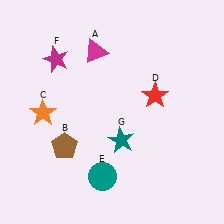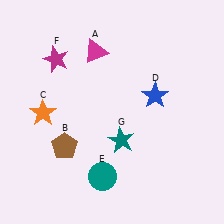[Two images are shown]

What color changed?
The star (D) changed from red in Image 1 to blue in Image 2.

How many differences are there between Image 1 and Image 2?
There is 1 difference between the two images.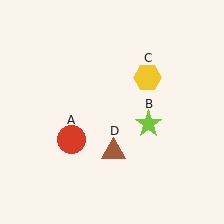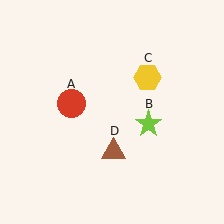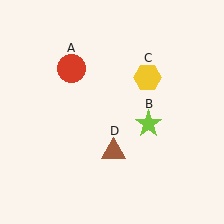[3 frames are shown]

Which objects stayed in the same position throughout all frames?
Lime star (object B) and yellow hexagon (object C) and brown triangle (object D) remained stationary.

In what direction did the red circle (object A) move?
The red circle (object A) moved up.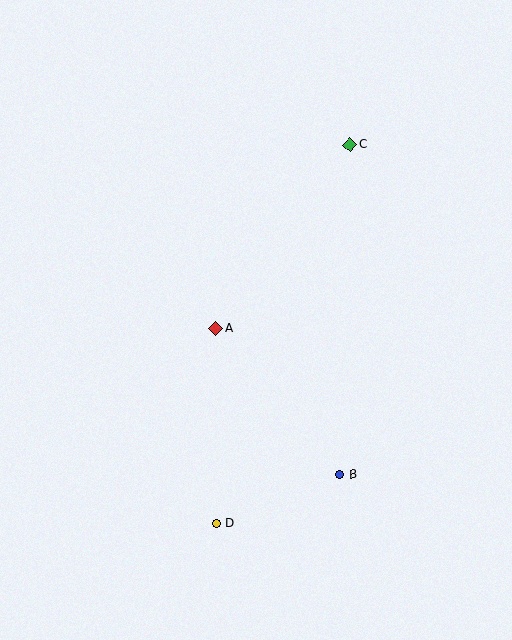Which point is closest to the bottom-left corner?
Point D is closest to the bottom-left corner.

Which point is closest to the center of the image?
Point A at (216, 328) is closest to the center.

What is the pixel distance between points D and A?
The distance between D and A is 195 pixels.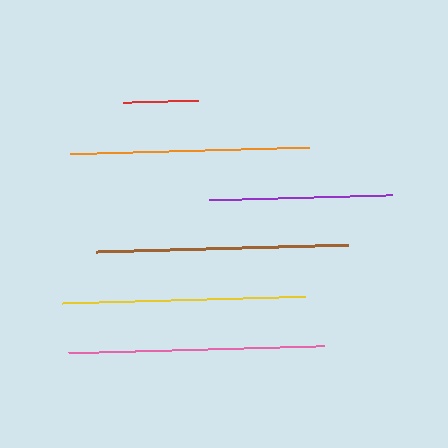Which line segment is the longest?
The pink line is the longest at approximately 256 pixels.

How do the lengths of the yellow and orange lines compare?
The yellow and orange lines are approximately the same length.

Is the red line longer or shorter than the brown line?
The brown line is longer than the red line.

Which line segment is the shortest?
The red line is the shortest at approximately 75 pixels.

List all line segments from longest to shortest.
From longest to shortest: pink, brown, yellow, orange, purple, red.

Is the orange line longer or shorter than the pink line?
The pink line is longer than the orange line.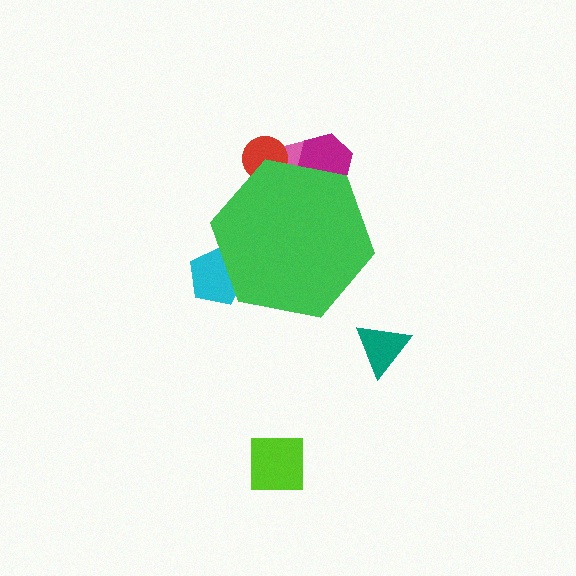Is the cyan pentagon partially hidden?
Yes, the cyan pentagon is partially hidden behind the green hexagon.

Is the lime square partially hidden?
No, the lime square is fully visible.